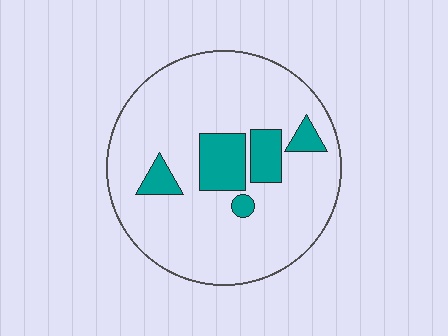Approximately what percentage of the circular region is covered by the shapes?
Approximately 15%.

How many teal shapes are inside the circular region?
5.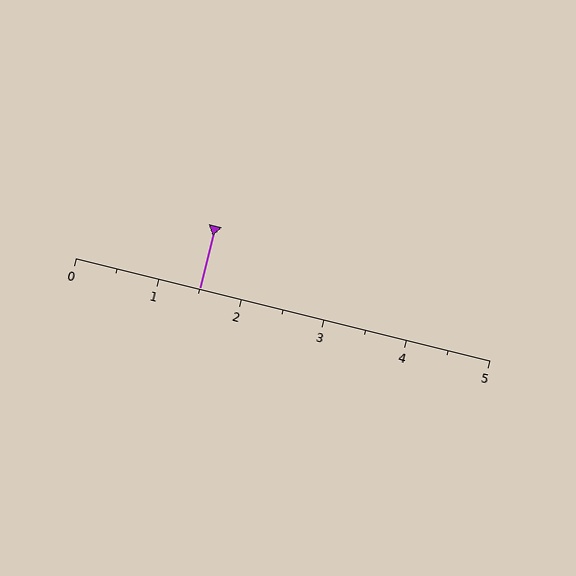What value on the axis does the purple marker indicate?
The marker indicates approximately 1.5.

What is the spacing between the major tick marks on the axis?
The major ticks are spaced 1 apart.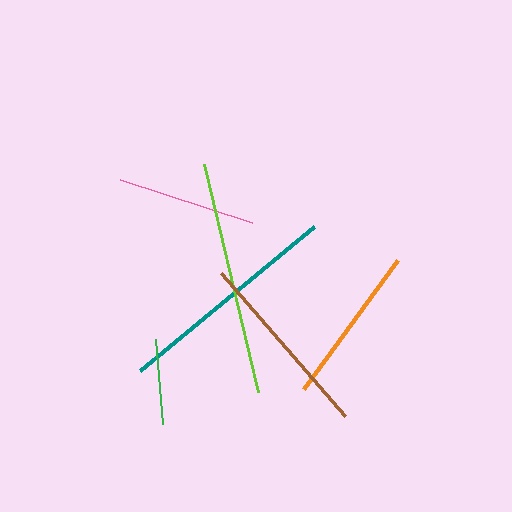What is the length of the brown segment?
The brown segment is approximately 189 pixels long.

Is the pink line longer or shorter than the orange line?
The orange line is longer than the pink line.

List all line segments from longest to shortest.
From longest to shortest: lime, teal, brown, orange, pink, green.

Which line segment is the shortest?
The green line is the shortest at approximately 86 pixels.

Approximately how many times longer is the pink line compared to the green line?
The pink line is approximately 1.6 times the length of the green line.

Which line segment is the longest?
The lime line is the longest at approximately 234 pixels.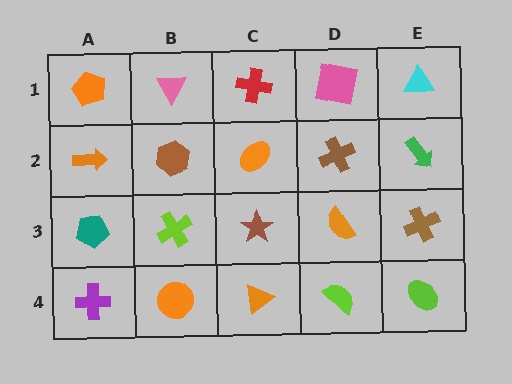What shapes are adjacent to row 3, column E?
A green arrow (row 2, column E), a lime ellipse (row 4, column E), an orange semicircle (row 3, column D).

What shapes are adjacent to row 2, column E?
A cyan triangle (row 1, column E), a brown cross (row 3, column E), a brown cross (row 2, column D).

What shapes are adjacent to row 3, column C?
An orange ellipse (row 2, column C), an orange triangle (row 4, column C), a lime cross (row 3, column B), an orange semicircle (row 3, column D).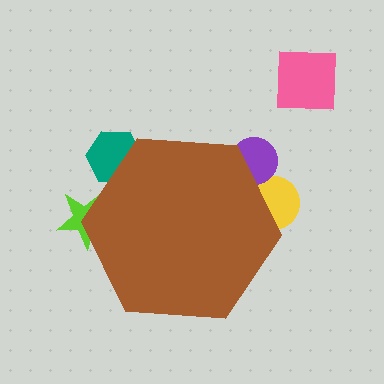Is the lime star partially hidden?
Yes, the lime star is partially hidden behind the brown hexagon.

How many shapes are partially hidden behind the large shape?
4 shapes are partially hidden.